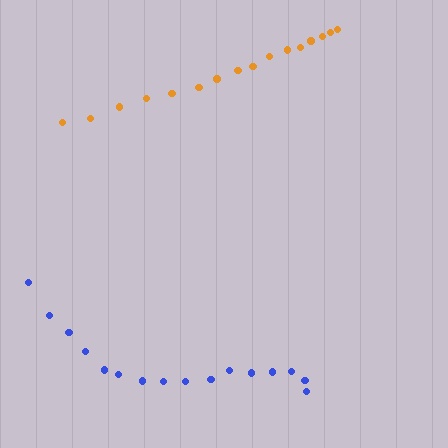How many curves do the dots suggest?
There are 2 distinct paths.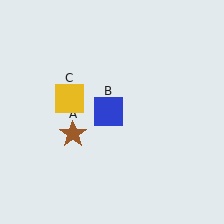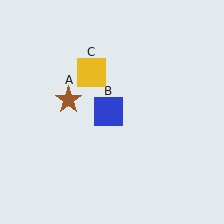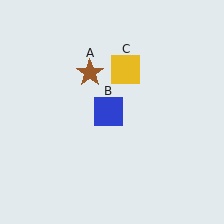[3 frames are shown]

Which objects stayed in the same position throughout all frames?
Blue square (object B) remained stationary.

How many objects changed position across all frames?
2 objects changed position: brown star (object A), yellow square (object C).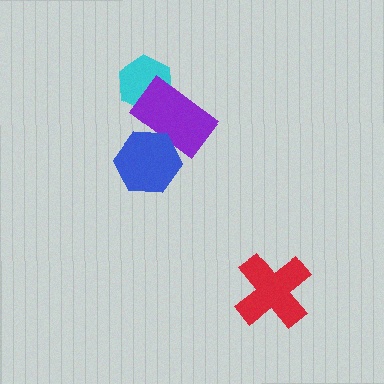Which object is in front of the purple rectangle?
The blue hexagon is in front of the purple rectangle.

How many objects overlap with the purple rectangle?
2 objects overlap with the purple rectangle.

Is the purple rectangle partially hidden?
Yes, it is partially covered by another shape.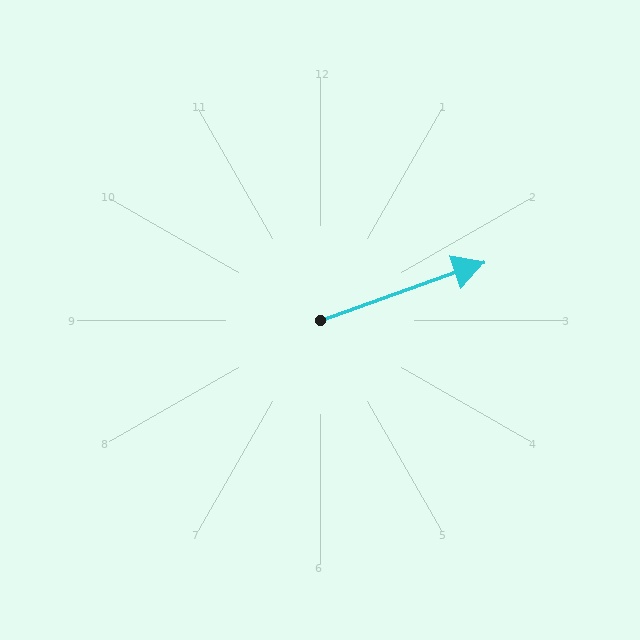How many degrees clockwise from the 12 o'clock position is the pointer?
Approximately 71 degrees.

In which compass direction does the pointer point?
East.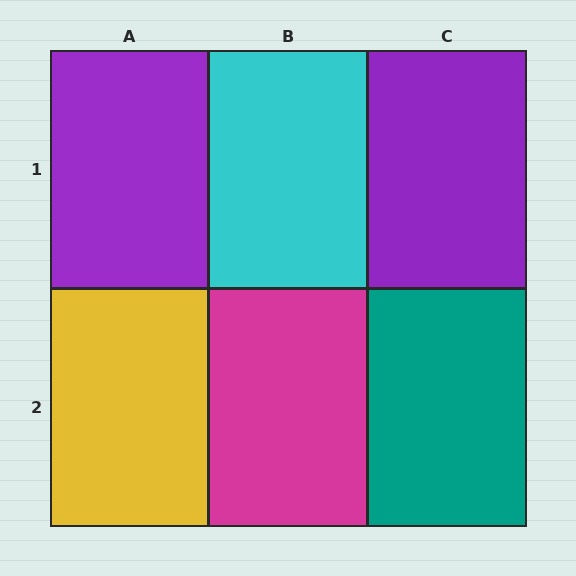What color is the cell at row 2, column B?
Magenta.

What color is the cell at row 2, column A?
Yellow.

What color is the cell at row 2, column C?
Teal.